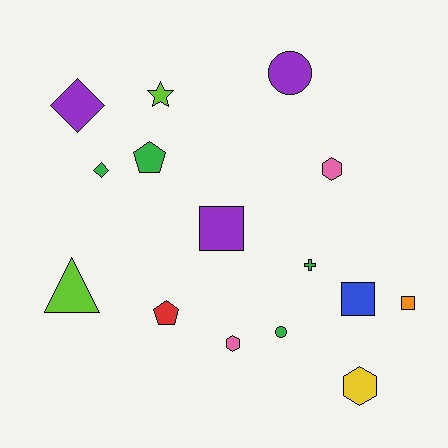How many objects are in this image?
There are 15 objects.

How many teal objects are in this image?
There are no teal objects.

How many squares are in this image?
There are 3 squares.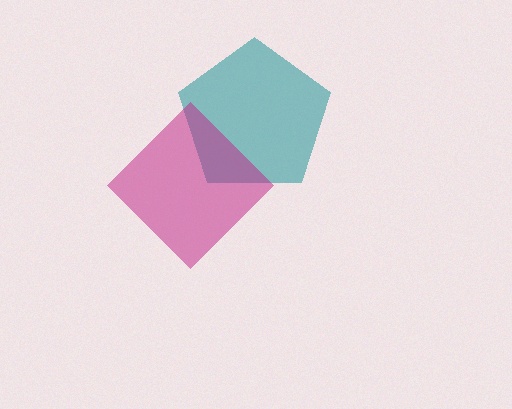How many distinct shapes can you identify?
There are 2 distinct shapes: a teal pentagon, a magenta diamond.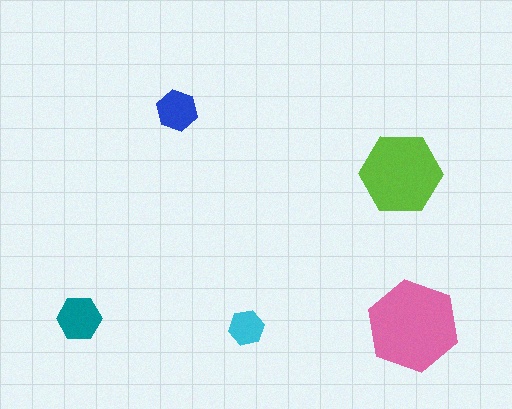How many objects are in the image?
There are 5 objects in the image.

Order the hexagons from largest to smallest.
the pink one, the lime one, the teal one, the blue one, the cyan one.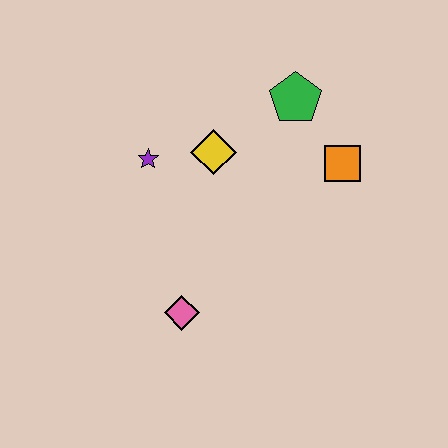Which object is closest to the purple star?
The yellow diamond is closest to the purple star.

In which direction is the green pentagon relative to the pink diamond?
The green pentagon is above the pink diamond.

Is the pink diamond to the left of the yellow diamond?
Yes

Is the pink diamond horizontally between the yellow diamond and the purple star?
Yes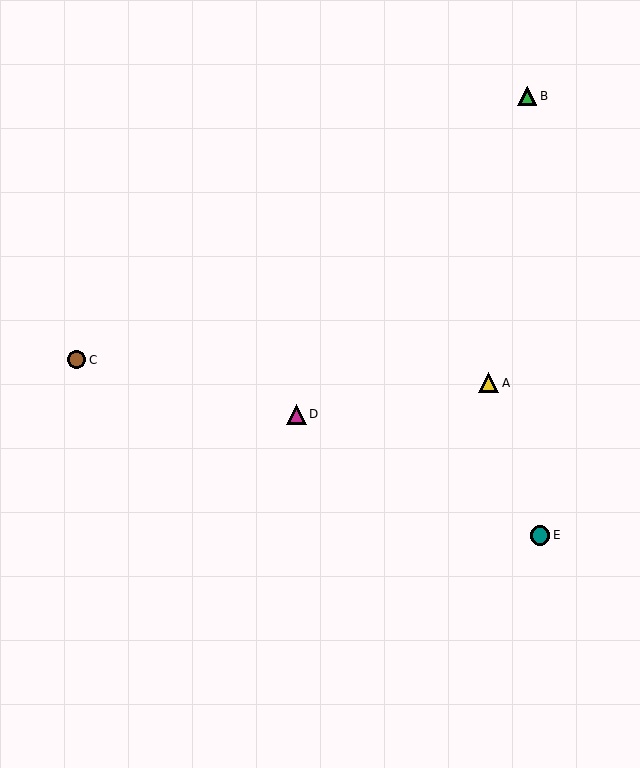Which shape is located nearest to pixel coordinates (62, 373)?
The brown circle (labeled C) at (76, 360) is nearest to that location.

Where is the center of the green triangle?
The center of the green triangle is at (527, 96).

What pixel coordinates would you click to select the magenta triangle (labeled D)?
Click at (296, 414) to select the magenta triangle D.